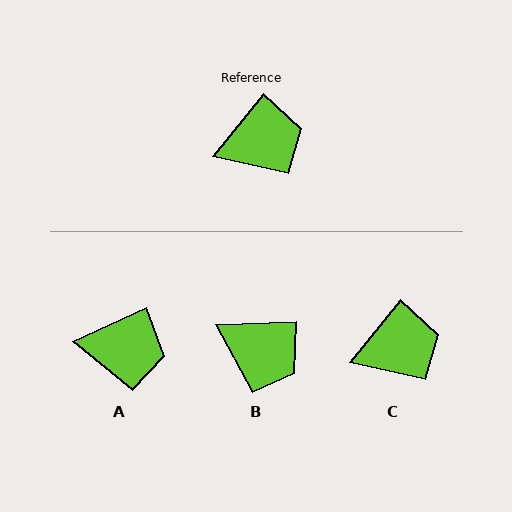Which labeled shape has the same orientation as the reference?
C.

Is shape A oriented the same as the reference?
No, it is off by about 27 degrees.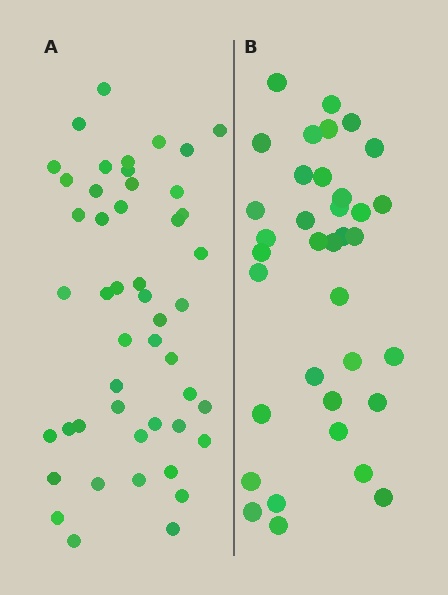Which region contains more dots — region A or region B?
Region A (the left region) has more dots.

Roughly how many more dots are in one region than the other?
Region A has roughly 12 or so more dots than region B.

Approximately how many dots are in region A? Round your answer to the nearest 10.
About 50 dots. (The exact count is 48, which rounds to 50.)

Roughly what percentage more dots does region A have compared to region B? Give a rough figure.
About 35% more.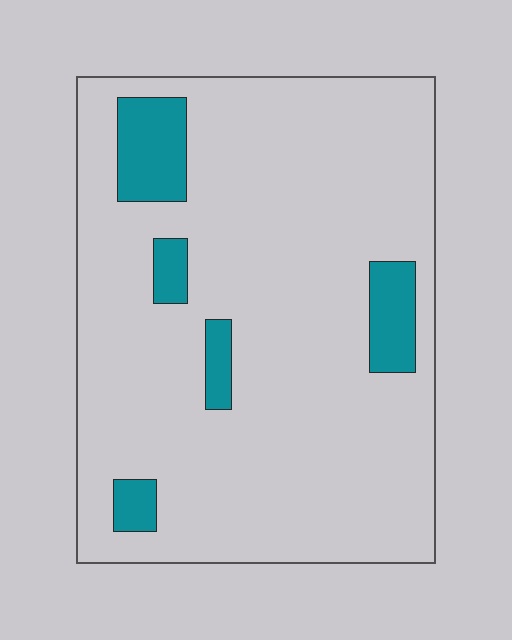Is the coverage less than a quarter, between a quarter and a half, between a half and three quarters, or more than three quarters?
Less than a quarter.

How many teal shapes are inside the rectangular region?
5.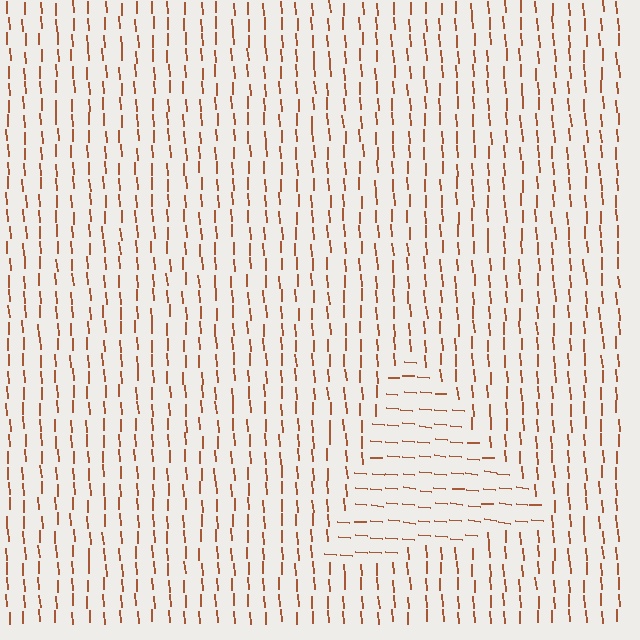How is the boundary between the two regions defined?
The boundary is defined purely by a change in line orientation (approximately 82 degrees difference). All lines are the same color and thickness.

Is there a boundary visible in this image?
Yes, there is a texture boundary formed by a change in line orientation.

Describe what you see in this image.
The image is filled with small brown line segments. A triangle region in the image has lines oriented differently from the surrounding lines, creating a visible texture boundary.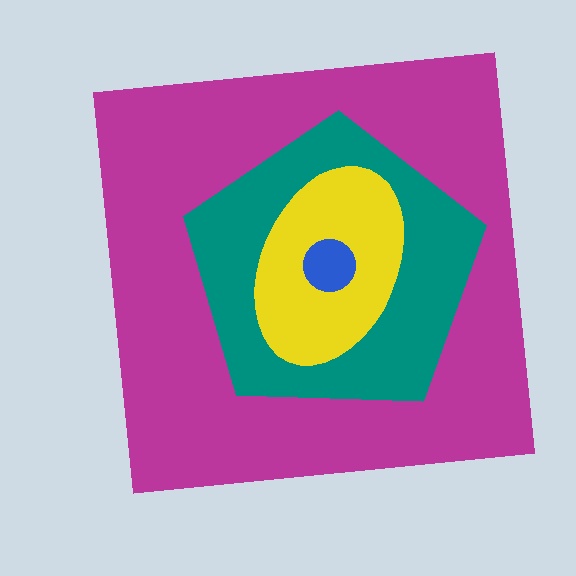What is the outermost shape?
The magenta square.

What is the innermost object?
The blue circle.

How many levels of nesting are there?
4.